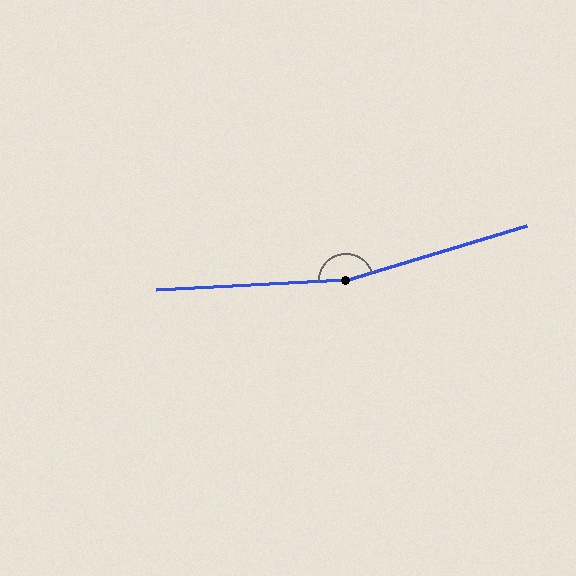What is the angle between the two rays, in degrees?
Approximately 166 degrees.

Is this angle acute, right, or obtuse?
It is obtuse.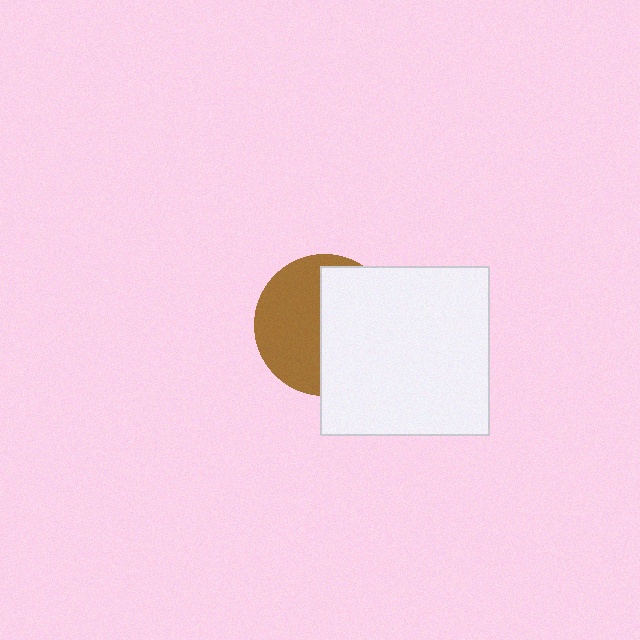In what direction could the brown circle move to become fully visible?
The brown circle could move left. That would shift it out from behind the white square entirely.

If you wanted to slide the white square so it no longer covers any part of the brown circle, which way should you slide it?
Slide it right — that is the most direct way to separate the two shapes.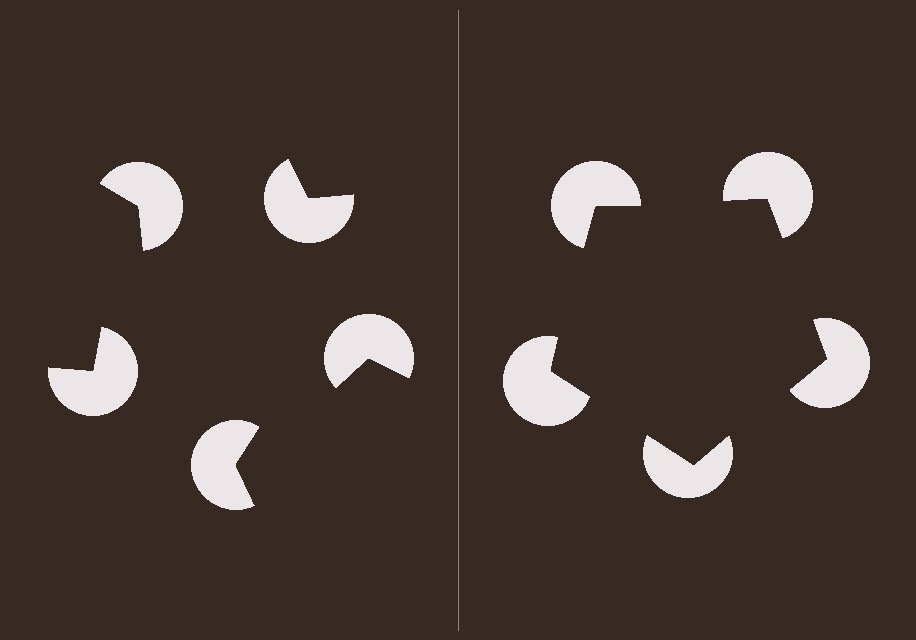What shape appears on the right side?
An illusory pentagon.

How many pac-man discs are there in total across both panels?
10 — 5 on each side.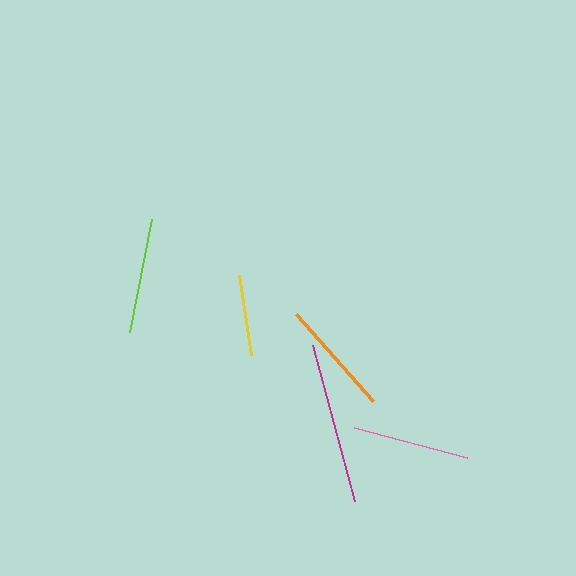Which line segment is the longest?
The magenta line is the longest at approximately 161 pixels.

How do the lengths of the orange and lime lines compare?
The orange and lime lines are approximately the same length.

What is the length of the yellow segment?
The yellow segment is approximately 81 pixels long.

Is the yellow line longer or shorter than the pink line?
The pink line is longer than the yellow line.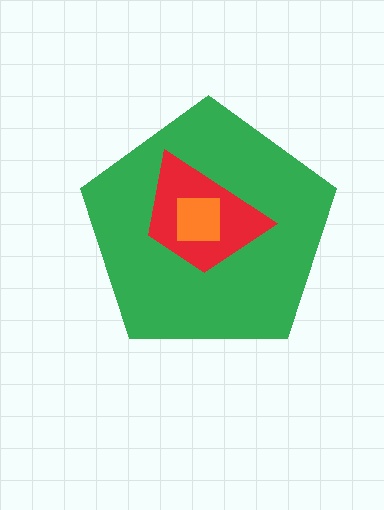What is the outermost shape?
The green pentagon.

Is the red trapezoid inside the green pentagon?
Yes.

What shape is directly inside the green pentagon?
The red trapezoid.